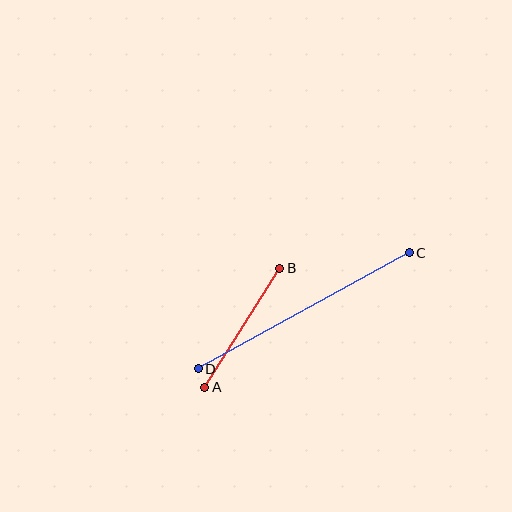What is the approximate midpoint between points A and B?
The midpoint is at approximately (242, 328) pixels.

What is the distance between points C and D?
The distance is approximately 241 pixels.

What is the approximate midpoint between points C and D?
The midpoint is at approximately (304, 311) pixels.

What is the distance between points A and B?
The distance is approximately 141 pixels.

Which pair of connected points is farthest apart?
Points C and D are farthest apart.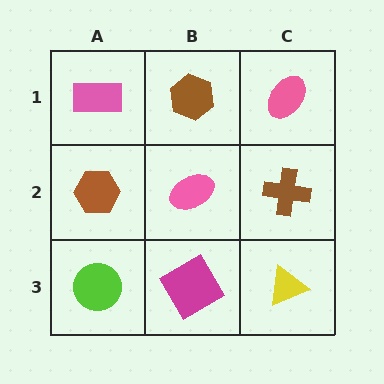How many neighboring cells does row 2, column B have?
4.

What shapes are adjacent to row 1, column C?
A brown cross (row 2, column C), a brown hexagon (row 1, column B).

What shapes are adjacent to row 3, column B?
A pink ellipse (row 2, column B), a lime circle (row 3, column A), a yellow triangle (row 3, column C).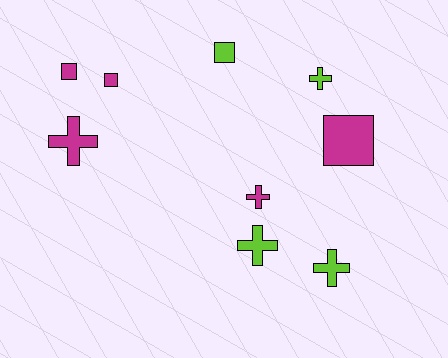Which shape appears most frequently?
Cross, with 5 objects.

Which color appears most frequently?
Magenta, with 5 objects.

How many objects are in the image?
There are 9 objects.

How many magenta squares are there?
There are 3 magenta squares.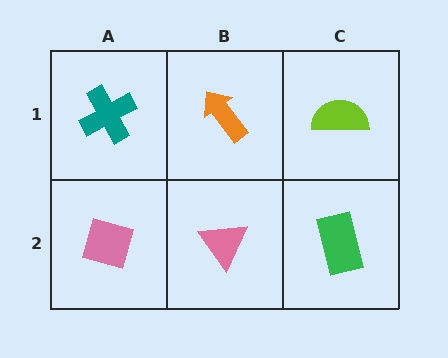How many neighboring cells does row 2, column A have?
2.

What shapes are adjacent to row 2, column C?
A lime semicircle (row 1, column C), a pink triangle (row 2, column B).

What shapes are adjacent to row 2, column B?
An orange arrow (row 1, column B), a pink diamond (row 2, column A), a green rectangle (row 2, column C).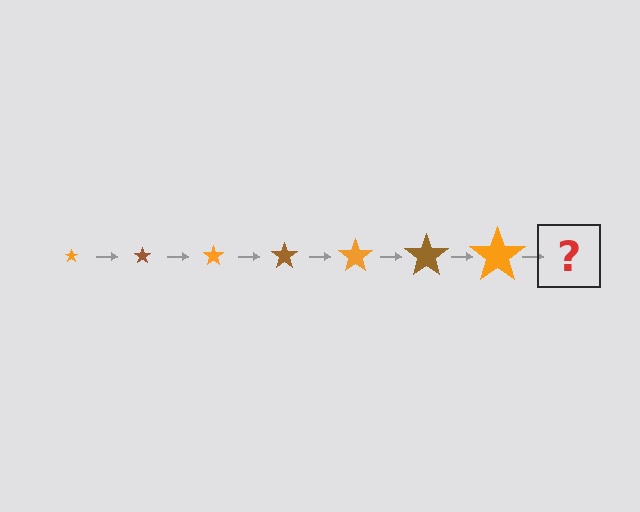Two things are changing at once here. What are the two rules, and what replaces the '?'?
The two rules are that the star grows larger each step and the color cycles through orange and brown. The '?' should be a brown star, larger than the previous one.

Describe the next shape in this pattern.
It should be a brown star, larger than the previous one.